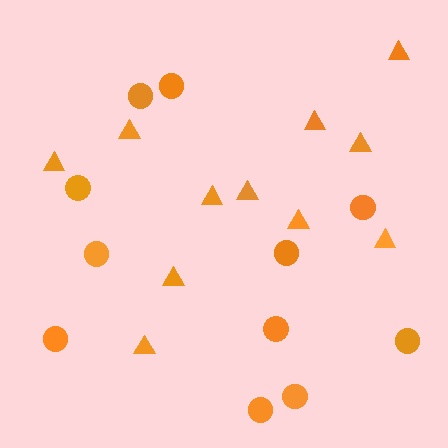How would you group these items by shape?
There are 2 groups: one group of triangles (11) and one group of circles (11).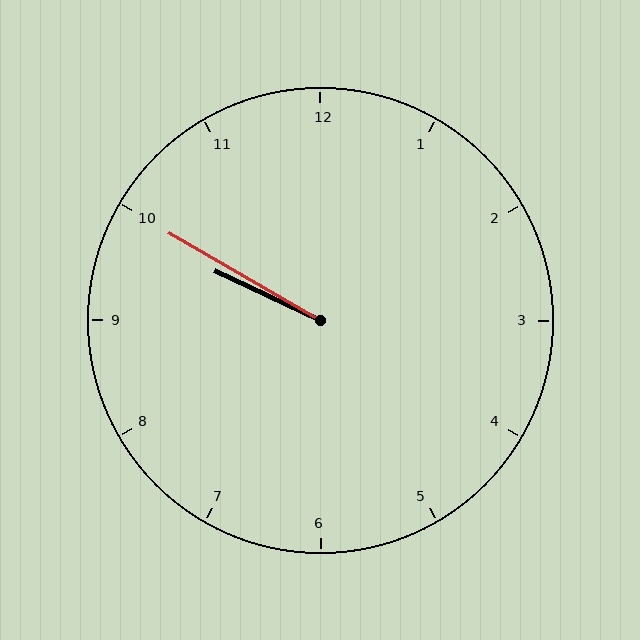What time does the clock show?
9:50.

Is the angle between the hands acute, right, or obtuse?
It is acute.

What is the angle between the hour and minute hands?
Approximately 5 degrees.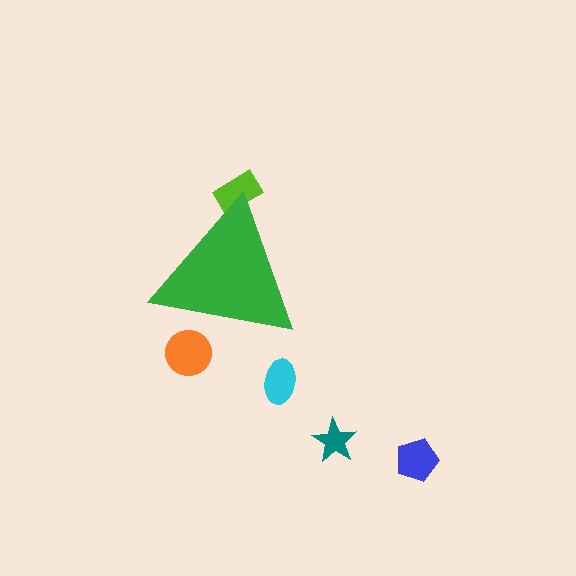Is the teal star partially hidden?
No, the teal star is fully visible.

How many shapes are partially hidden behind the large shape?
2 shapes are partially hidden.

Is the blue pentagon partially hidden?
No, the blue pentagon is fully visible.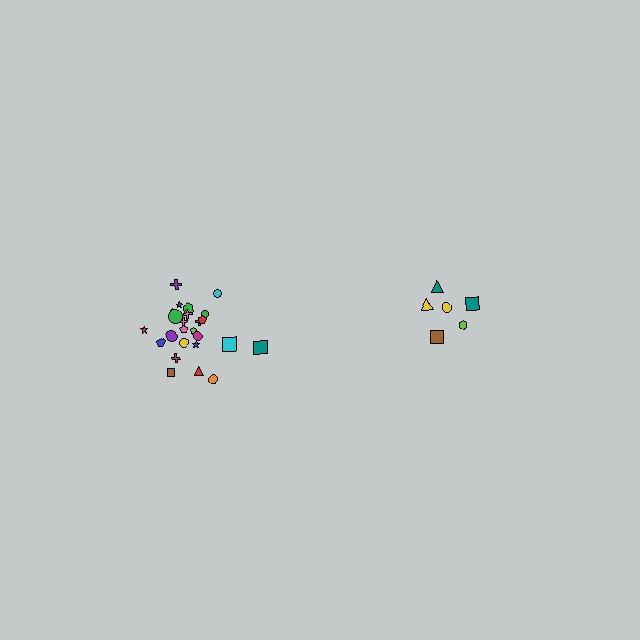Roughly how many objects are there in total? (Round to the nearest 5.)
Roughly 30 objects in total.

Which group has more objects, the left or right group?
The left group.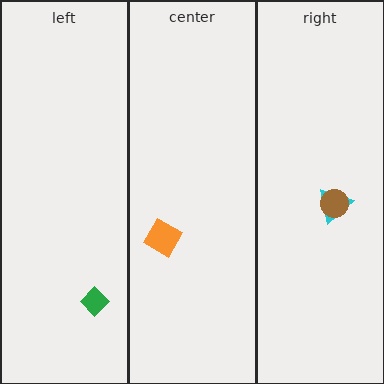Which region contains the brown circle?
The right region.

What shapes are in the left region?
The green diamond.